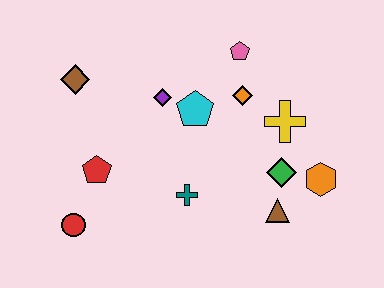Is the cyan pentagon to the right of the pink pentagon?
No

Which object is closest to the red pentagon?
The red circle is closest to the red pentagon.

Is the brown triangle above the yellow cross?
No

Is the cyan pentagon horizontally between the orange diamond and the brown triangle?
No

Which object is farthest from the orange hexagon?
The brown diamond is farthest from the orange hexagon.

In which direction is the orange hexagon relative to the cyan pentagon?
The orange hexagon is to the right of the cyan pentagon.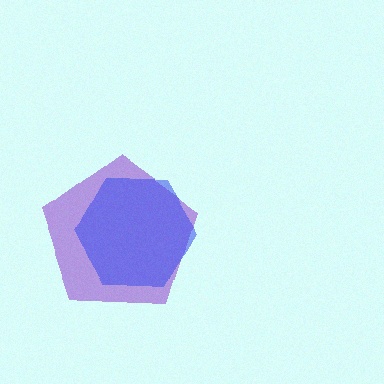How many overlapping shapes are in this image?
There are 2 overlapping shapes in the image.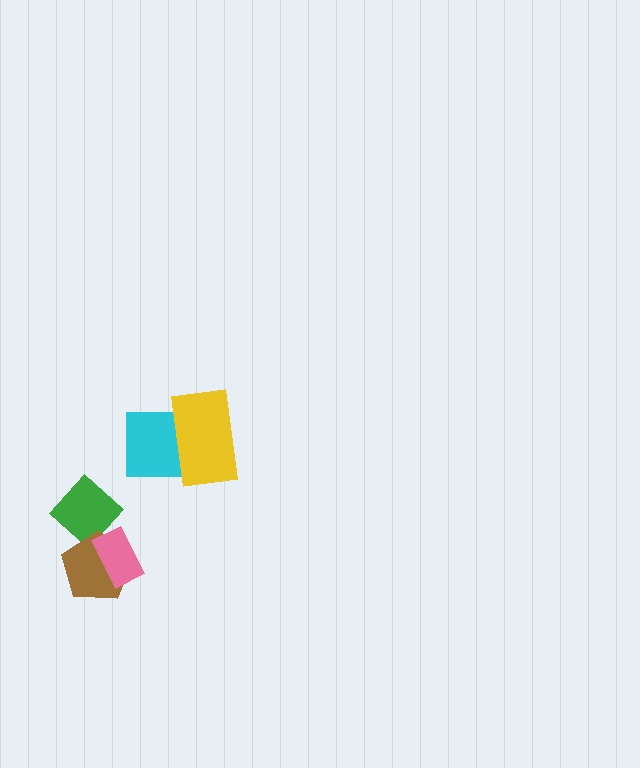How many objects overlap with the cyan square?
1 object overlaps with the cyan square.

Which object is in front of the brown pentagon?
The pink rectangle is in front of the brown pentagon.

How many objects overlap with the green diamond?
2 objects overlap with the green diamond.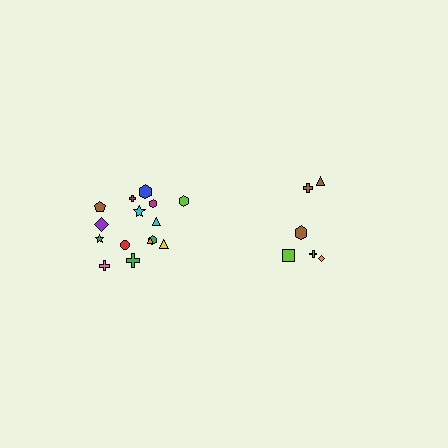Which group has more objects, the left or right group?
The left group.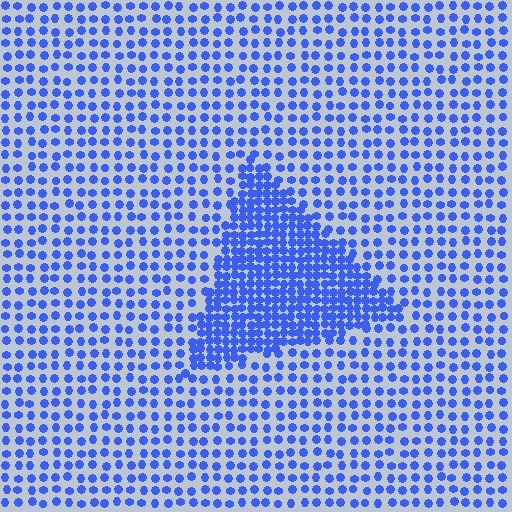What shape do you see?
I see a triangle.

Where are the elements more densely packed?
The elements are more densely packed inside the triangle boundary.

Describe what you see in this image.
The image contains small blue elements arranged at two different densities. A triangle-shaped region is visible where the elements are more densely packed than the surrounding area.